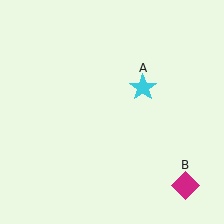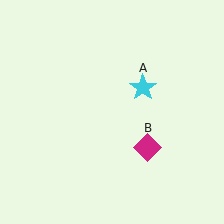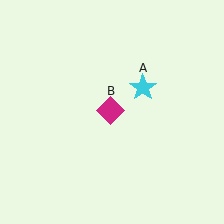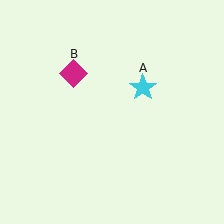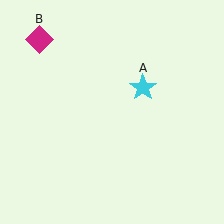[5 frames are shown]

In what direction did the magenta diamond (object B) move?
The magenta diamond (object B) moved up and to the left.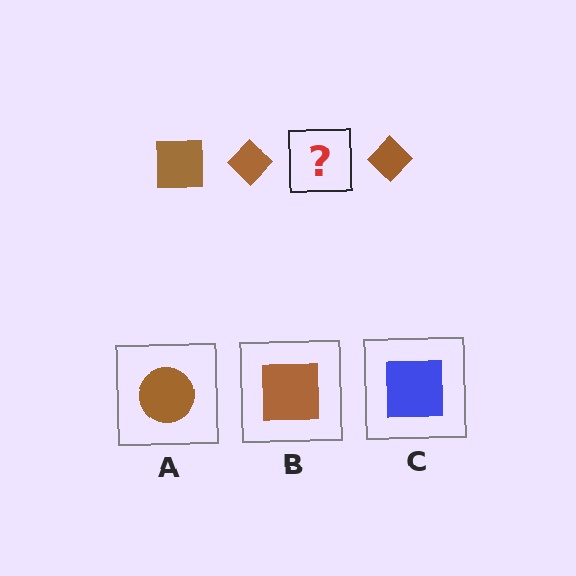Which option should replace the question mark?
Option B.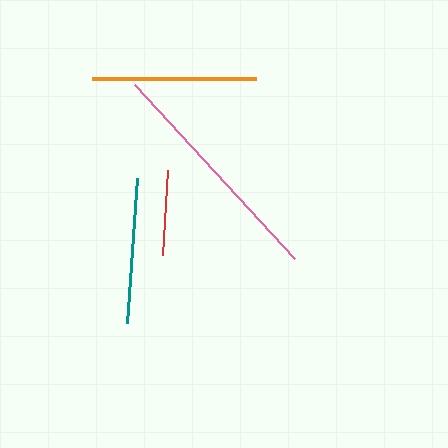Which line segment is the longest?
The pink line is the longest at approximately 236 pixels.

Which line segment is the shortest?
The red line is the shortest at approximately 85 pixels.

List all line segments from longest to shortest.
From longest to shortest: pink, orange, teal, red.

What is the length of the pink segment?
The pink segment is approximately 236 pixels long.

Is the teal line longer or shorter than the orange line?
The orange line is longer than the teal line.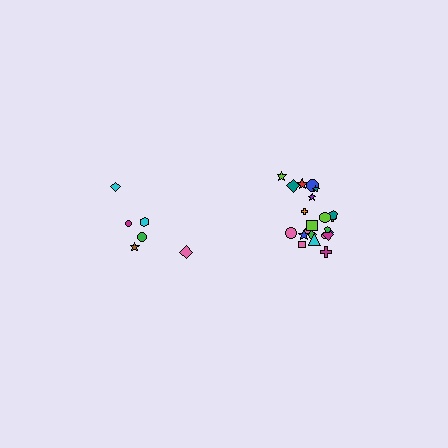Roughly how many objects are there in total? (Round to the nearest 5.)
Roughly 30 objects in total.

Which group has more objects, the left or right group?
The right group.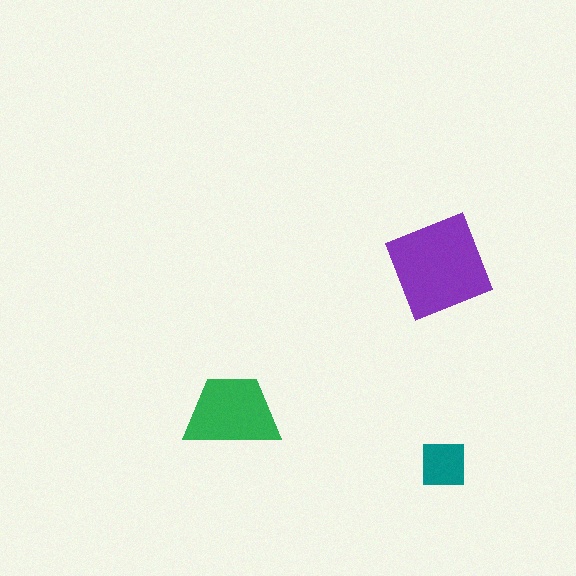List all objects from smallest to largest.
The teal square, the green trapezoid, the purple diamond.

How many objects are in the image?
There are 3 objects in the image.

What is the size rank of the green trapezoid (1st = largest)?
2nd.